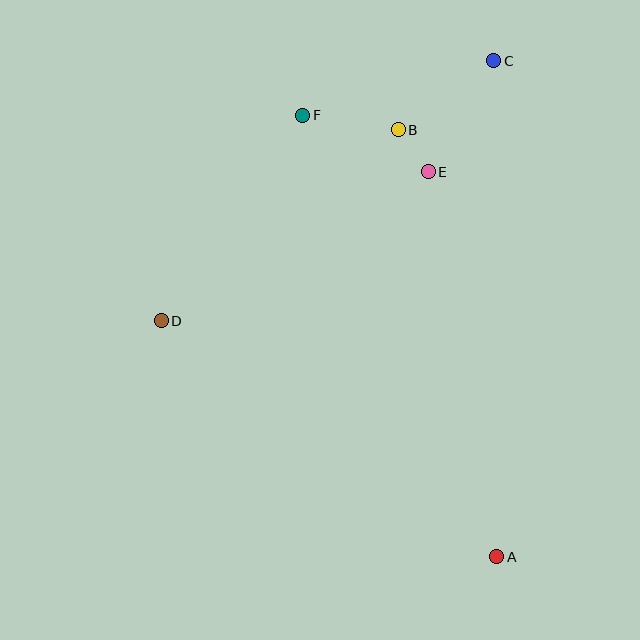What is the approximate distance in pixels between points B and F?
The distance between B and F is approximately 96 pixels.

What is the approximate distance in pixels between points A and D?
The distance between A and D is approximately 410 pixels.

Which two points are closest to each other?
Points B and E are closest to each other.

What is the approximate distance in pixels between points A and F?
The distance between A and F is approximately 482 pixels.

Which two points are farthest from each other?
Points A and C are farthest from each other.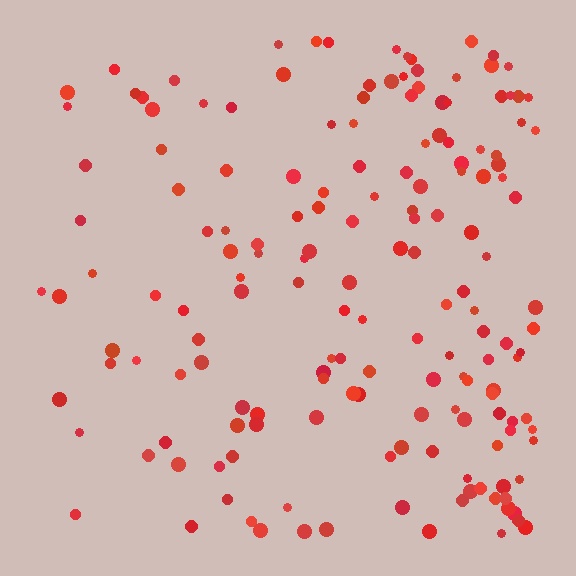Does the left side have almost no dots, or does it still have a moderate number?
Still a moderate number, just noticeably fewer than the right.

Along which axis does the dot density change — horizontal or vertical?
Horizontal.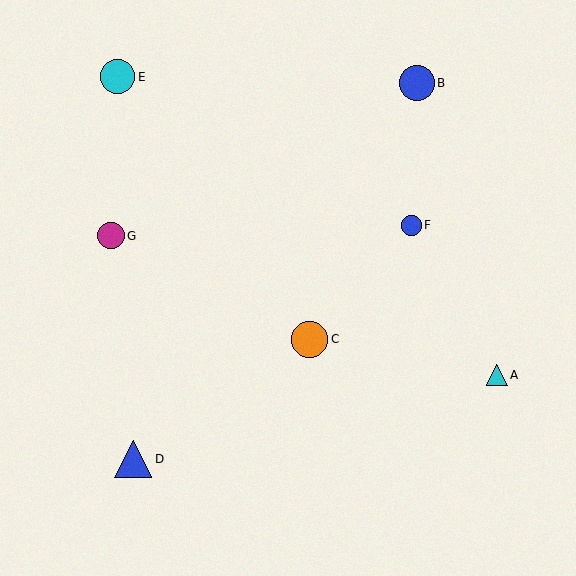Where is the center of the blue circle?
The center of the blue circle is at (411, 225).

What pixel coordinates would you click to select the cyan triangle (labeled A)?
Click at (497, 375) to select the cyan triangle A.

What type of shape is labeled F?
Shape F is a blue circle.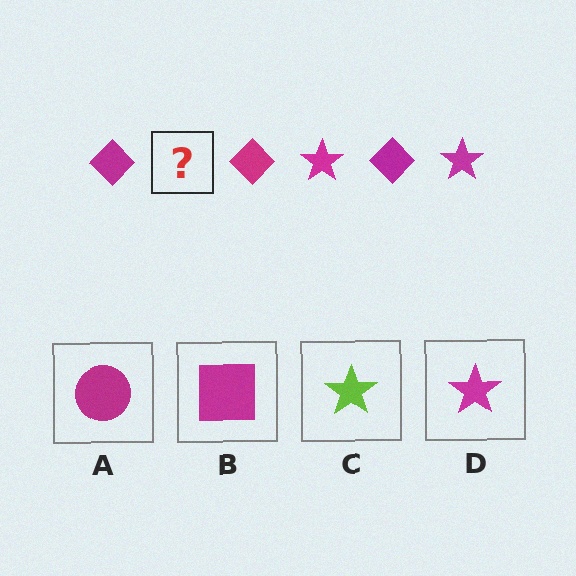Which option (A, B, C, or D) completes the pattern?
D.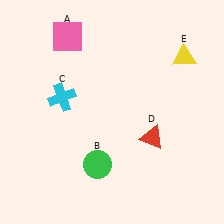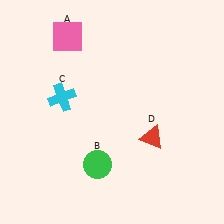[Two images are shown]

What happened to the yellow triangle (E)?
The yellow triangle (E) was removed in Image 2. It was in the top-right area of Image 1.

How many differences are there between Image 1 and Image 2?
There is 1 difference between the two images.